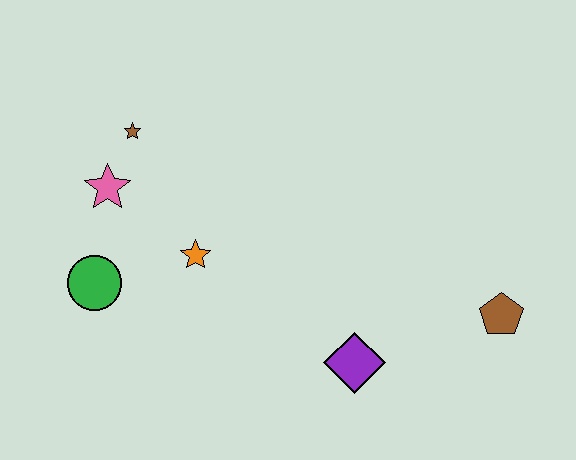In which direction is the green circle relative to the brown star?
The green circle is below the brown star.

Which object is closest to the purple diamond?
The brown pentagon is closest to the purple diamond.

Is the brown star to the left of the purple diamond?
Yes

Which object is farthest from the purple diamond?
The brown star is farthest from the purple diamond.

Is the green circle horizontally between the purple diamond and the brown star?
No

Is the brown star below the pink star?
No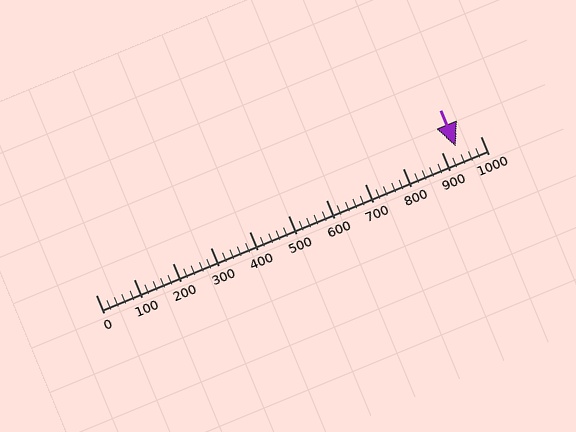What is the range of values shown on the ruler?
The ruler shows values from 0 to 1000.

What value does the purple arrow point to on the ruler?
The purple arrow points to approximately 935.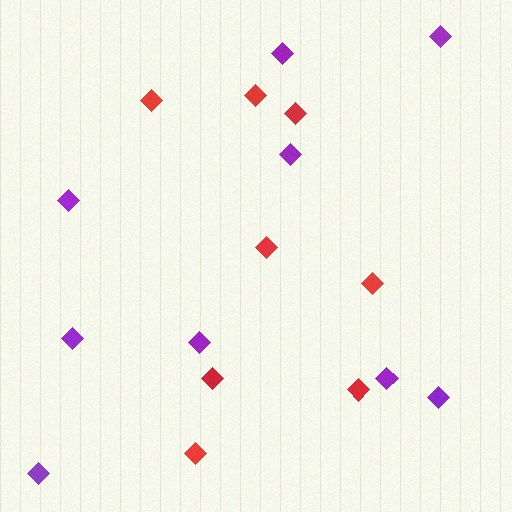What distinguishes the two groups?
There are 2 groups: one group of red diamonds (8) and one group of purple diamonds (9).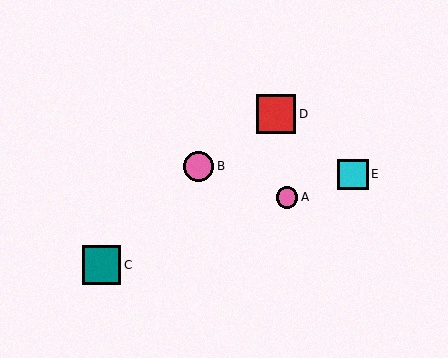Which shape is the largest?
The red square (labeled D) is the largest.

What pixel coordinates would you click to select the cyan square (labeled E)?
Click at (353, 174) to select the cyan square E.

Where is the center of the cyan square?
The center of the cyan square is at (353, 174).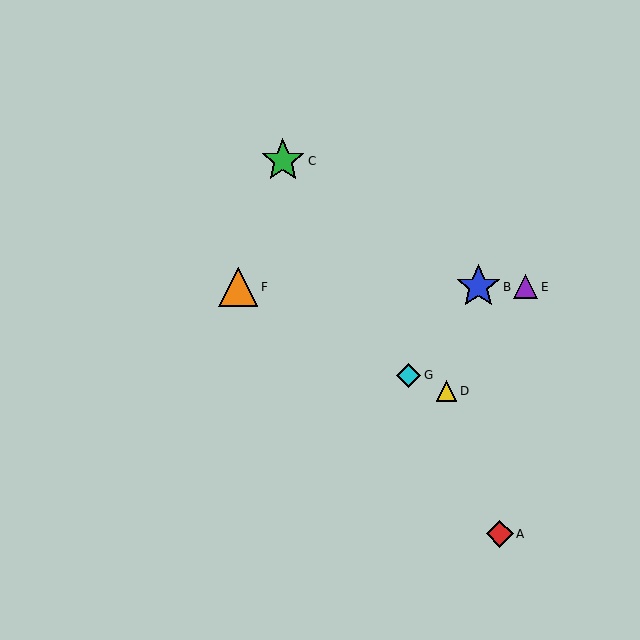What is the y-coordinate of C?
Object C is at y≈161.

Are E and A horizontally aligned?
No, E is at y≈287 and A is at y≈534.